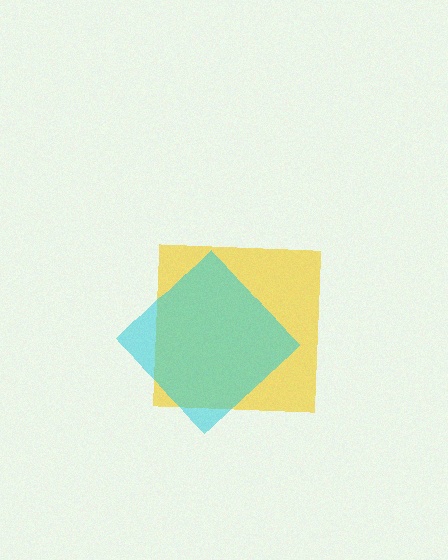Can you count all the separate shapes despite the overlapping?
Yes, there are 2 separate shapes.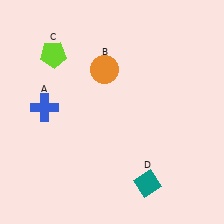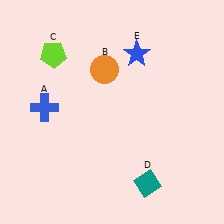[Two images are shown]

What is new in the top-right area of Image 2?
A blue star (E) was added in the top-right area of Image 2.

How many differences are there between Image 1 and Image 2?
There is 1 difference between the two images.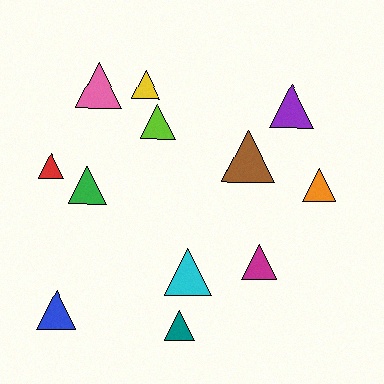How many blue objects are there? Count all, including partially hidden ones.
There is 1 blue object.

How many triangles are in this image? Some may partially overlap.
There are 12 triangles.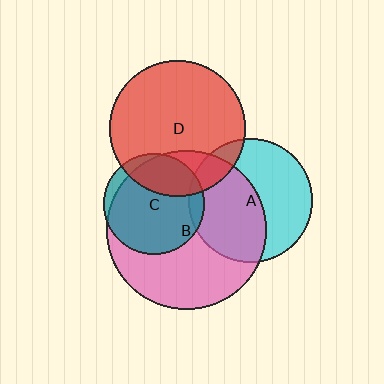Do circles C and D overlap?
Yes.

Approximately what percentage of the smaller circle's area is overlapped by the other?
Approximately 30%.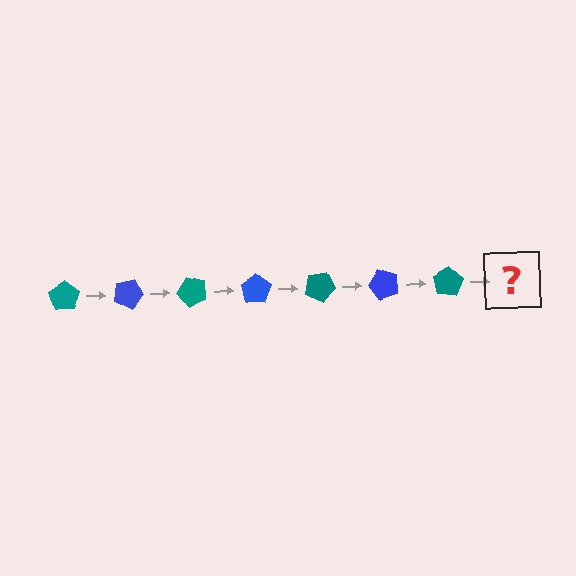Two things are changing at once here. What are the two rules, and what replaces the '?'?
The two rules are that it rotates 25 degrees each step and the color cycles through teal and blue. The '?' should be a blue pentagon, rotated 175 degrees from the start.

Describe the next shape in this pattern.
It should be a blue pentagon, rotated 175 degrees from the start.